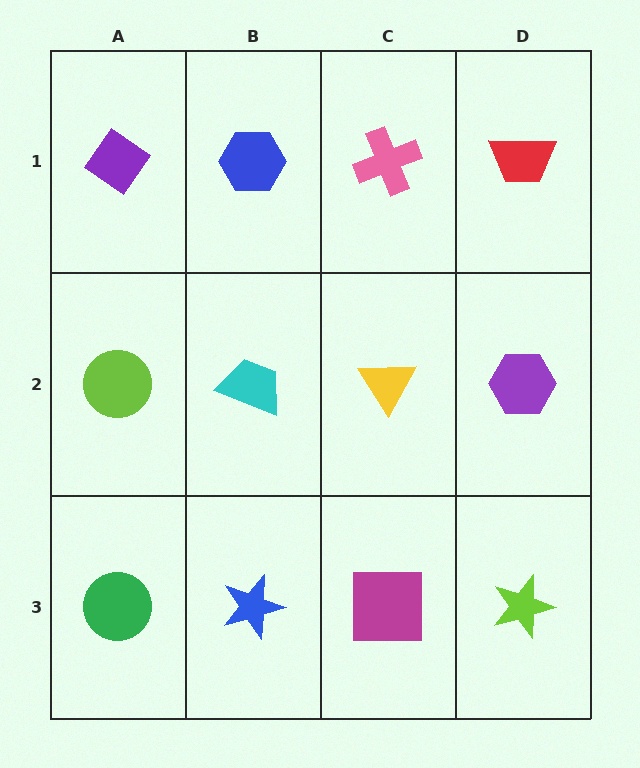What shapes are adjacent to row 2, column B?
A blue hexagon (row 1, column B), a blue star (row 3, column B), a lime circle (row 2, column A), a yellow triangle (row 2, column C).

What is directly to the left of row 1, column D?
A pink cross.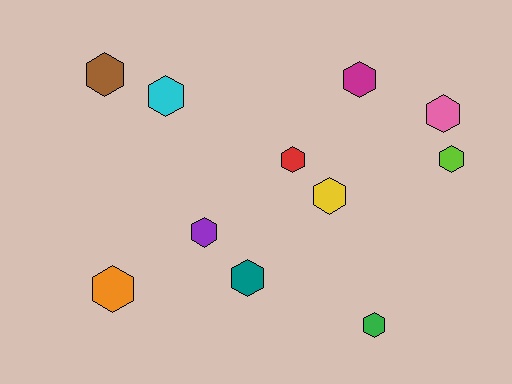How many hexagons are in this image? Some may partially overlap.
There are 11 hexagons.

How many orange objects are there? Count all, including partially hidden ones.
There is 1 orange object.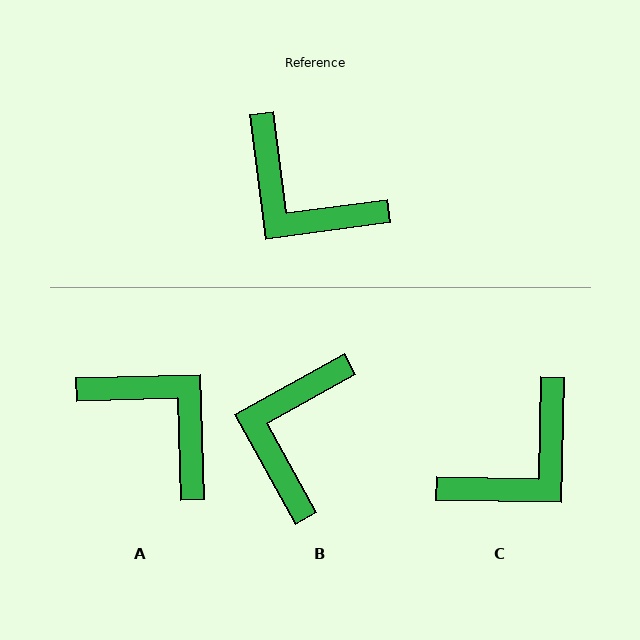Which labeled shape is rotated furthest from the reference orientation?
A, about 174 degrees away.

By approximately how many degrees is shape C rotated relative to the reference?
Approximately 81 degrees counter-clockwise.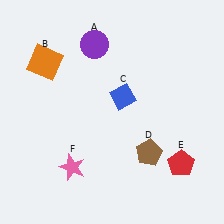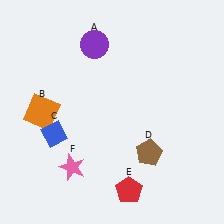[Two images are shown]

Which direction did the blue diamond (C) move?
The blue diamond (C) moved left.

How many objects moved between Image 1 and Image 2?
3 objects moved between the two images.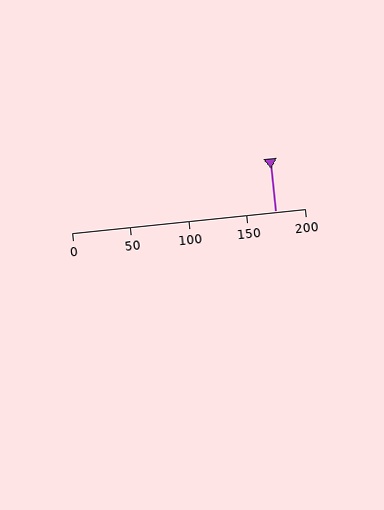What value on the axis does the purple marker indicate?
The marker indicates approximately 175.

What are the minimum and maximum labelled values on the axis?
The axis runs from 0 to 200.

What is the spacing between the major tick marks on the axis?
The major ticks are spaced 50 apart.